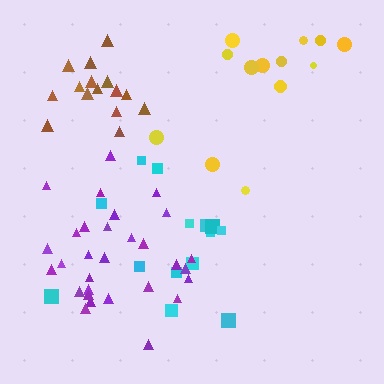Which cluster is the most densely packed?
Brown.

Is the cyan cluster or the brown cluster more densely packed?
Brown.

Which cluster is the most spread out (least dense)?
Yellow.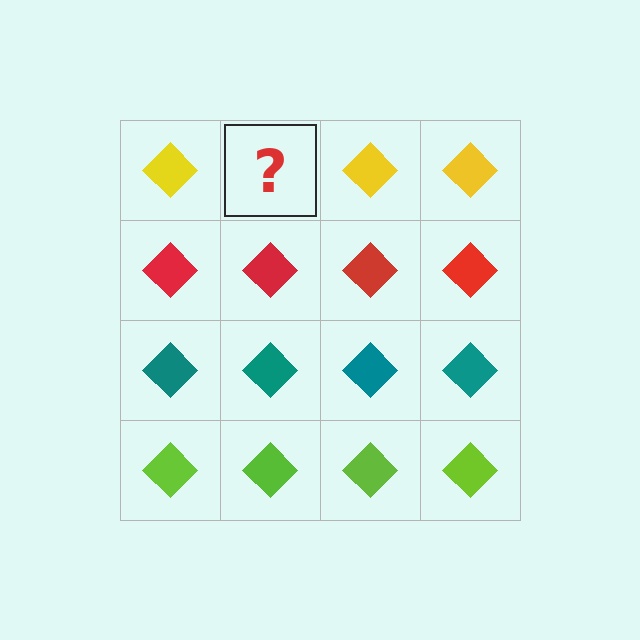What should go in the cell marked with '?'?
The missing cell should contain a yellow diamond.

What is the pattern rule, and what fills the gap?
The rule is that each row has a consistent color. The gap should be filled with a yellow diamond.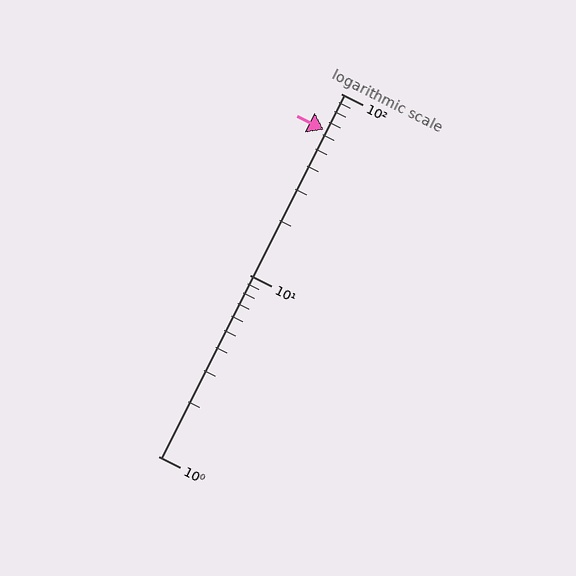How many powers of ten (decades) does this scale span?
The scale spans 2 decades, from 1 to 100.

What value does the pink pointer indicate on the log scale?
The pointer indicates approximately 63.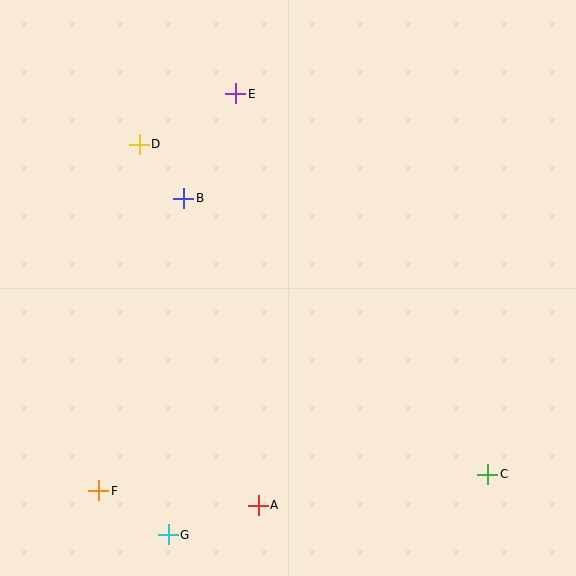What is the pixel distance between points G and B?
The distance between G and B is 337 pixels.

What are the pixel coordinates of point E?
Point E is at (236, 94).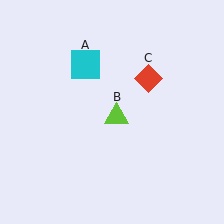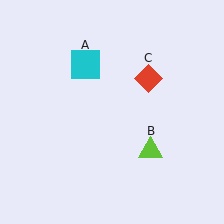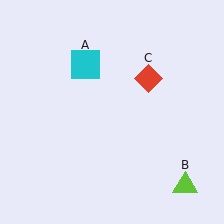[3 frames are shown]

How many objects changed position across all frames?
1 object changed position: lime triangle (object B).